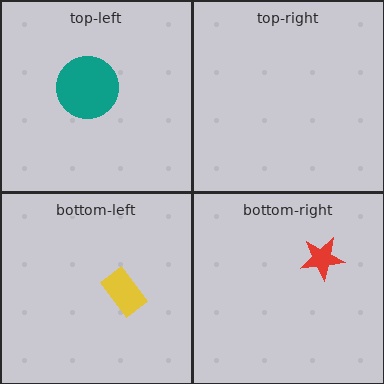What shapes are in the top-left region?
The teal circle.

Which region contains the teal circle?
The top-left region.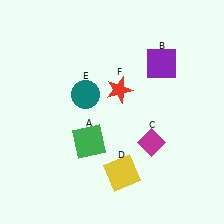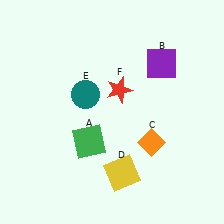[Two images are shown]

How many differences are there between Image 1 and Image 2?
There is 1 difference between the two images.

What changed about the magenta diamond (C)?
In Image 1, C is magenta. In Image 2, it changed to orange.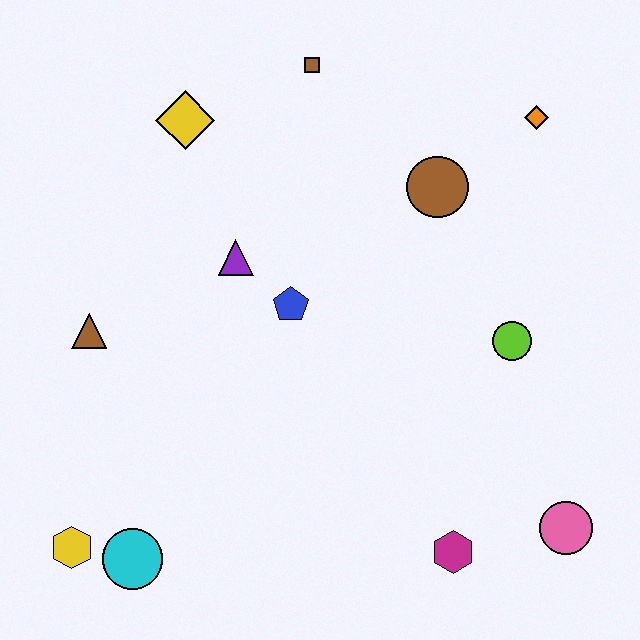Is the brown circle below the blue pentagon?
No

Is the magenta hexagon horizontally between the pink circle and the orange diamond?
No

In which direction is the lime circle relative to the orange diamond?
The lime circle is below the orange diamond.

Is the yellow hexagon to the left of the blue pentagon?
Yes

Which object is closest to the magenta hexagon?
The pink circle is closest to the magenta hexagon.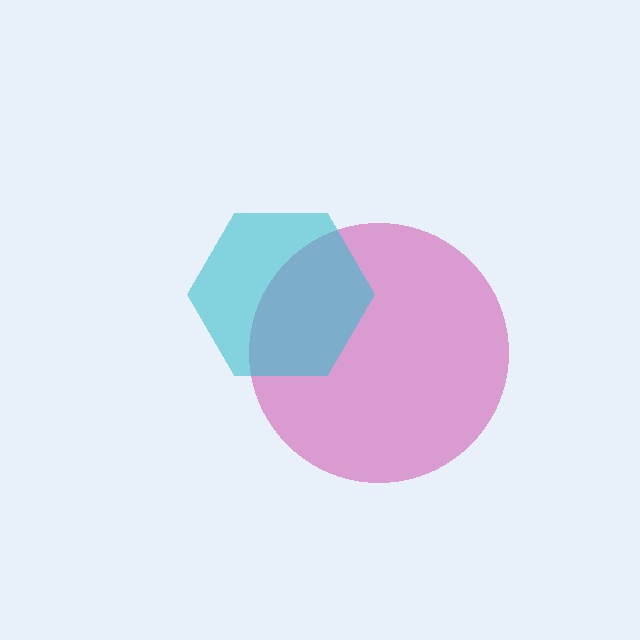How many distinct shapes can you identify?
There are 2 distinct shapes: a magenta circle, a cyan hexagon.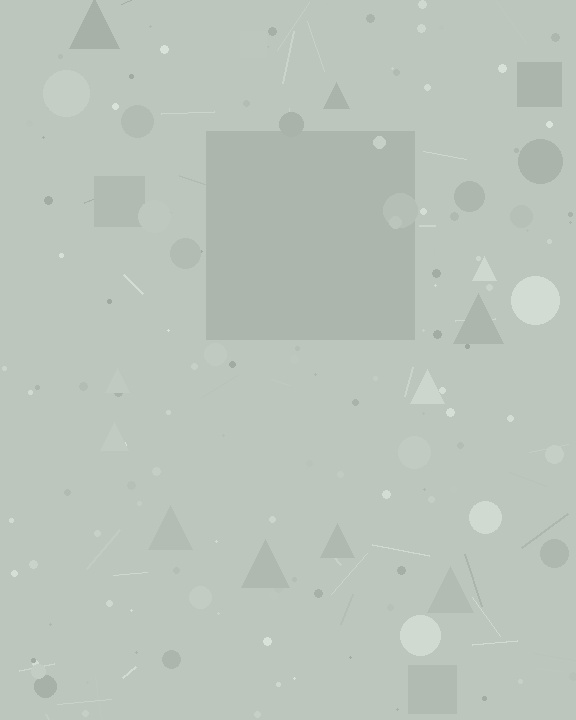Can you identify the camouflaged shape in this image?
The camouflaged shape is a square.